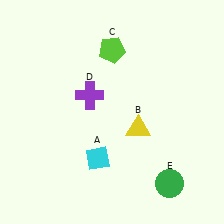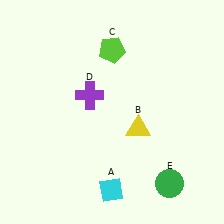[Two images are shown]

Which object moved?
The cyan diamond (A) moved down.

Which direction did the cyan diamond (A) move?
The cyan diamond (A) moved down.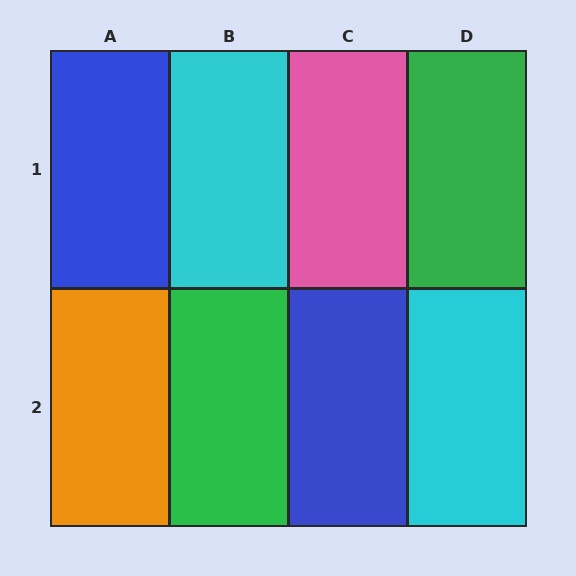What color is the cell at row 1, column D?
Green.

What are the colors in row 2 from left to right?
Orange, green, blue, cyan.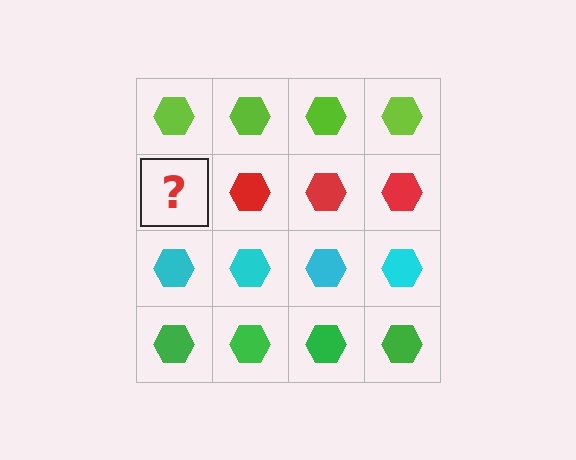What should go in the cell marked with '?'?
The missing cell should contain a red hexagon.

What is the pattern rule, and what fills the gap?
The rule is that each row has a consistent color. The gap should be filled with a red hexagon.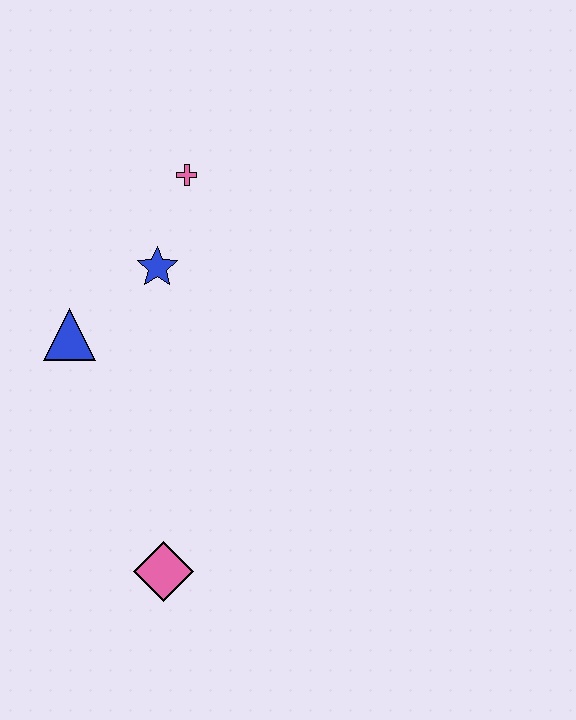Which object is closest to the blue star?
The pink cross is closest to the blue star.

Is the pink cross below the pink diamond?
No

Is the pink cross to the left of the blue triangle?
No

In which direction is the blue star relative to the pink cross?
The blue star is below the pink cross.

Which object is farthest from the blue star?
The pink diamond is farthest from the blue star.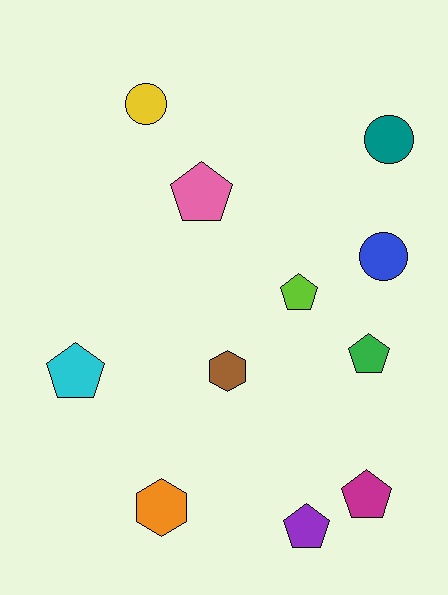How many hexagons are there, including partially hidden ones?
There are 2 hexagons.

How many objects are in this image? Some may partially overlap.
There are 11 objects.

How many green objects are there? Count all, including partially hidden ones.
There is 1 green object.